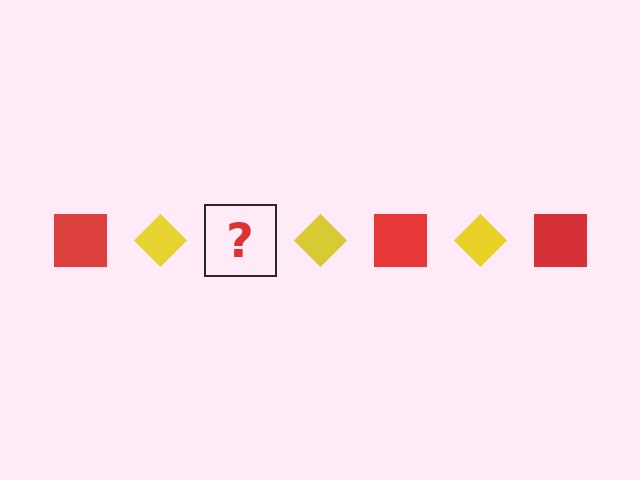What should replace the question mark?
The question mark should be replaced with a red square.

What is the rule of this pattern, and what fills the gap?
The rule is that the pattern alternates between red square and yellow diamond. The gap should be filled with a red square.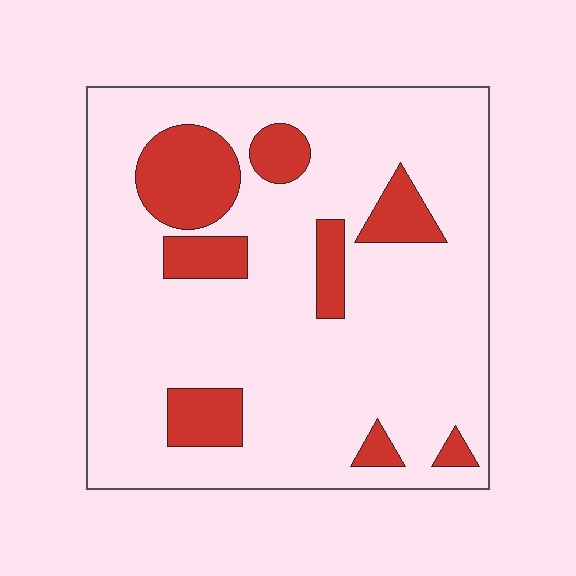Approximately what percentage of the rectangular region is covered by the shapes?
Approximately 20%.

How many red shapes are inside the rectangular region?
8.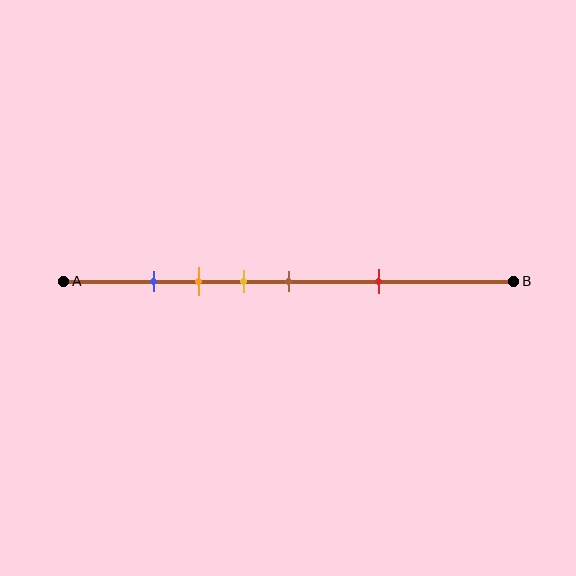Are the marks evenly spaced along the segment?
No, the marks are not evenly spaced.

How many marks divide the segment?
There are 5 marks dividing the segment.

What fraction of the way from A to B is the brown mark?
The brown mark is approximately 50% (0.5) of the way from A to B.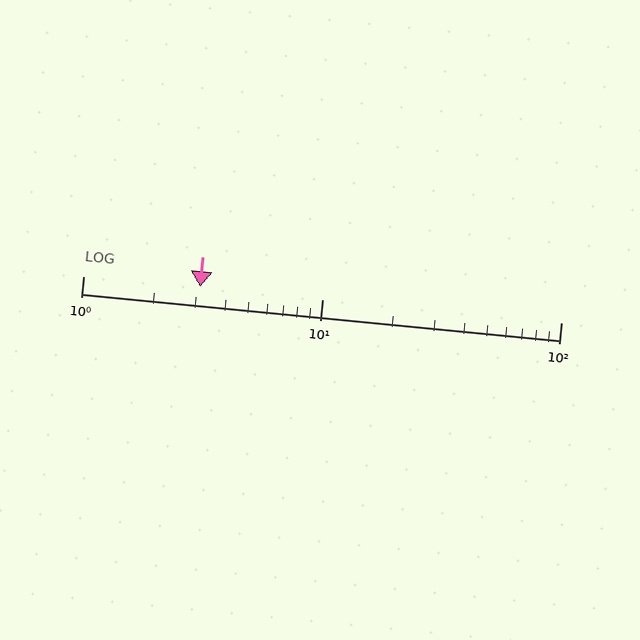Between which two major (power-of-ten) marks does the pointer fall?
The pointer is between 1 and 10.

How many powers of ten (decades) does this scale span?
The scale spans 2 decades, from 1 to 100.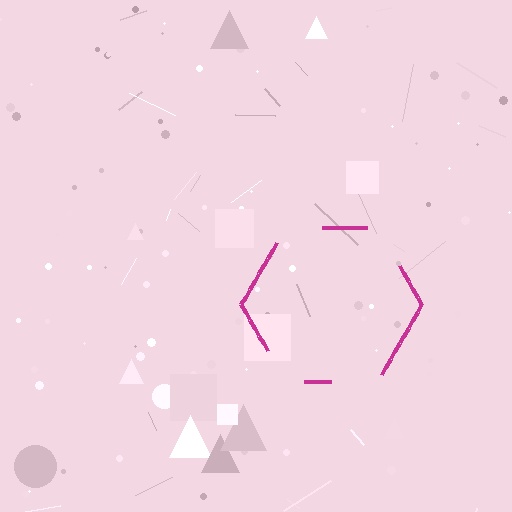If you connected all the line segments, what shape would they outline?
They would outline a hexagon.